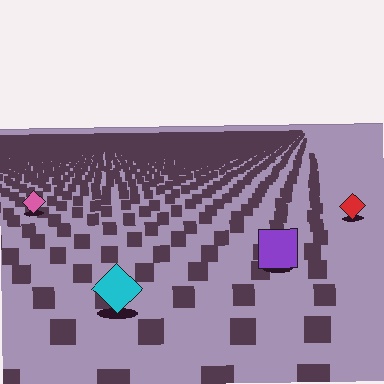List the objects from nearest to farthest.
From nearest to farthest: the cyan diamond, the purple square, the red diamond, the pink diamond.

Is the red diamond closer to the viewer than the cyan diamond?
No. The cyan diamond is closer — you can tell from the texture gradient: the ground texture is coarser near it.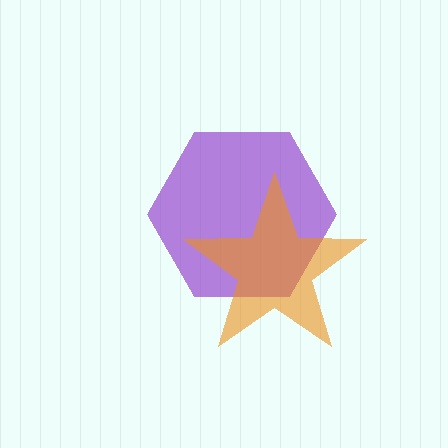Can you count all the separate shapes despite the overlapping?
Yes, there are 2 separate shapes.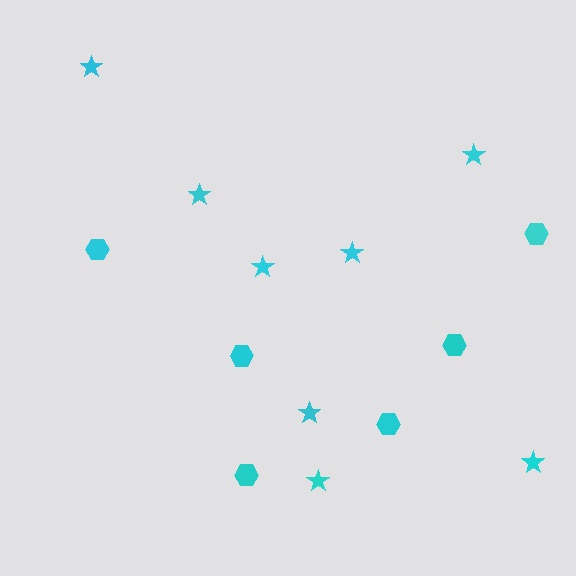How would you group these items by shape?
There are 2 groups: one group of hexagons (6) and one group of stars (8).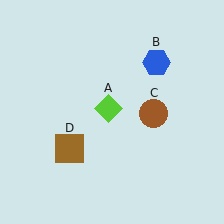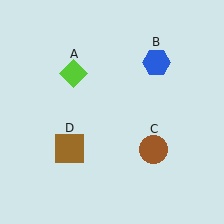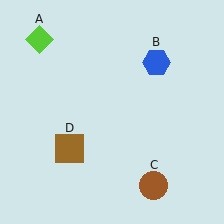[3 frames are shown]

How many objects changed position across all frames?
2 objects changed position: lime diamond (object A), brown circle (object C).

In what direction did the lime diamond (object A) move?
The lime diamond (object A) moved up and to the left.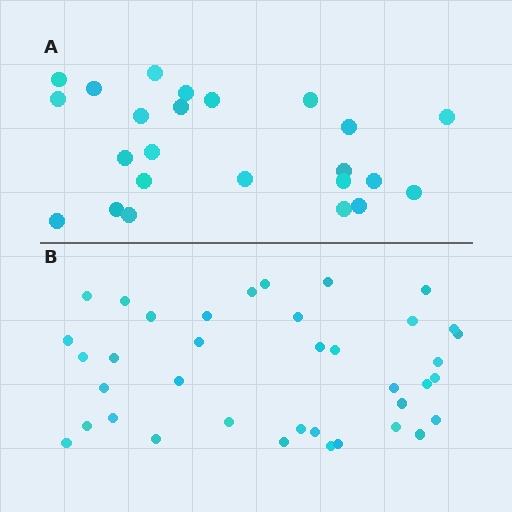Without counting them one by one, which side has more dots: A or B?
Region B (the bottom region) has more dots.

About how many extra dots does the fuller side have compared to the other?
Region B has approximately 15 more dots than region A.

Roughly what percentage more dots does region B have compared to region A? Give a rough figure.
About 60% more.